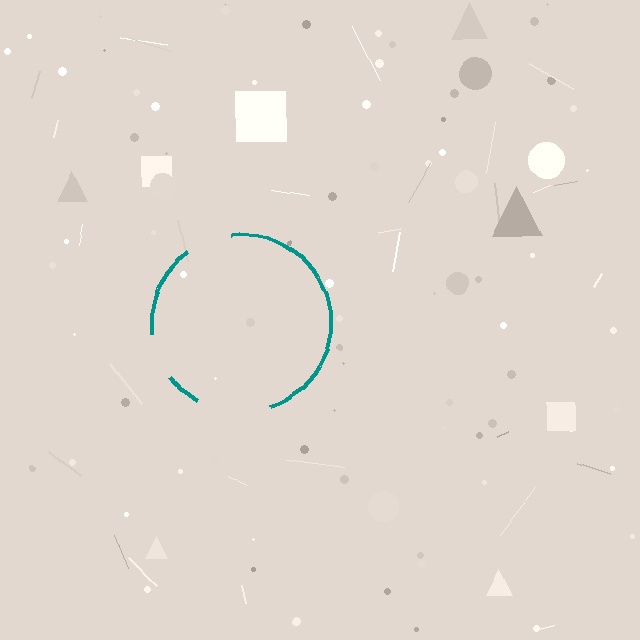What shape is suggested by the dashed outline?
The dashed outline suggests a circle.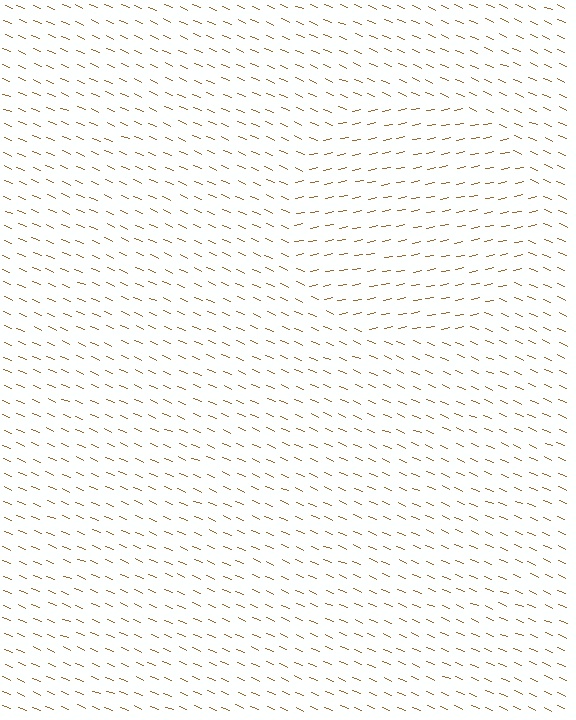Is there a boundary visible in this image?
Yes, there is a texture boundary formed by a change in line orientation.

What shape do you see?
I see a circle.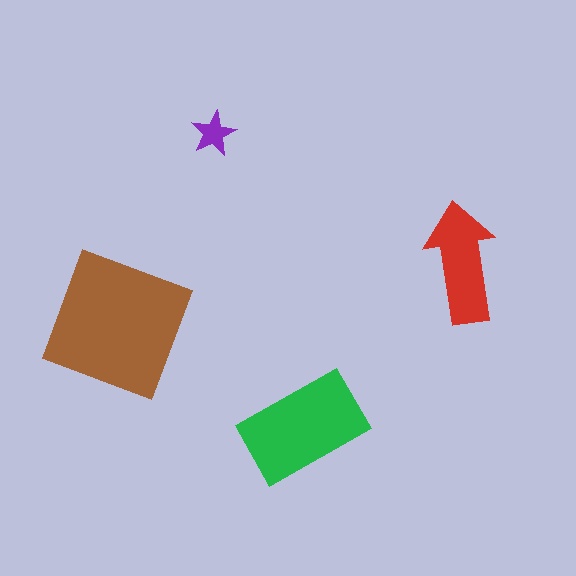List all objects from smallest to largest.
The purple star, the red arrow, the green rectangle, the brown square.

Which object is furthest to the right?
The red arrow is rightmost.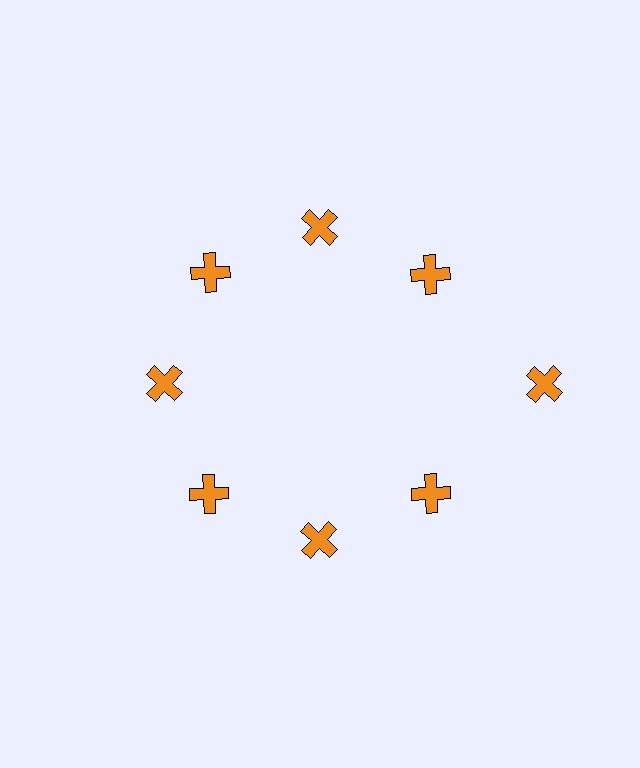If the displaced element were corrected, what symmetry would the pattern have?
It would have 8-fold rotational symmetry — the pattern would map onto itself every 45 degrees.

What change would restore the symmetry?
The symmetry would be restored by moving it inward, back onto the ring so that all 8 crosses sit at equal angles and equal distance from the center.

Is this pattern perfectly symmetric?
No. The 8 orange crosses are arranged in a ring, but one element near the 3 o'clock position is pushed outward from the center, breaking the 8-fold rotational symmetry.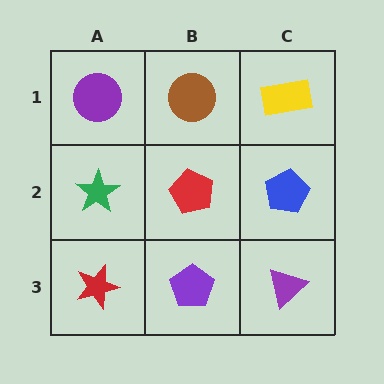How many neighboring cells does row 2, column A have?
3.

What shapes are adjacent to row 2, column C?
A yellow rectangle (row 1, column C), a purple triangle (row 3, column C), a red pentagon (row 2, column B).